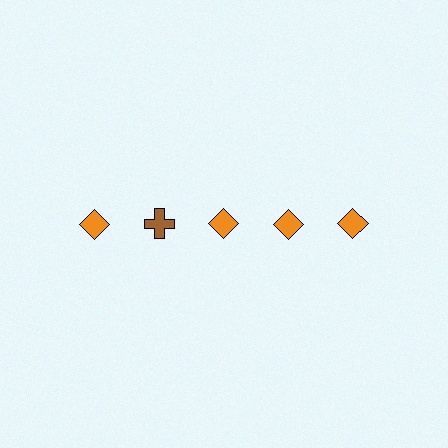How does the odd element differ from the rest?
It differs in both color (brown instead of orange) and shape (cross instead of diamond).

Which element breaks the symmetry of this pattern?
The brown cross in the top row, second from left column breaks the symmetry. All other shapes are orange diamonds.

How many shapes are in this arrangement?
There are 5 shapes arranged in a grid pattern.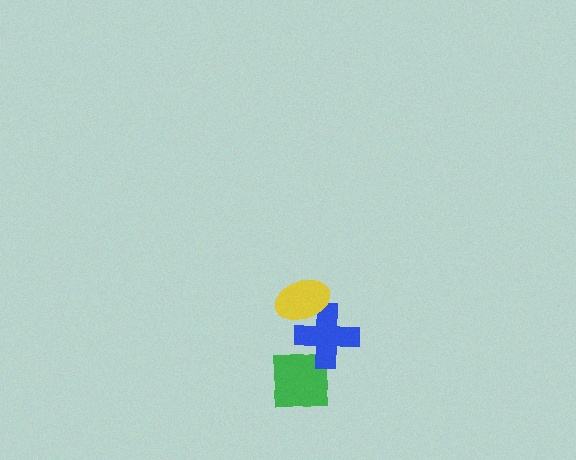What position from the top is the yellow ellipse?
The yellow ellipse is 1st from the top.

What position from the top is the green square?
The green square is 3rd from the top.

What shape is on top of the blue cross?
The yellow ellipse is on top of the blue cross.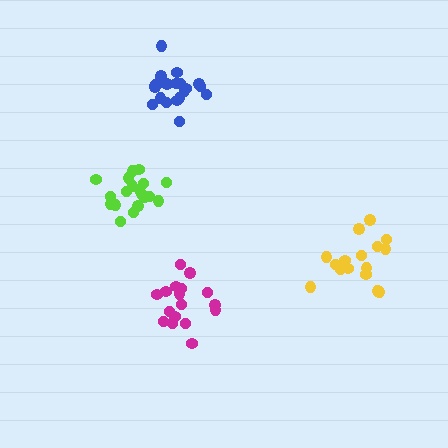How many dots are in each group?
Group 1: 20 dots, Group 2: 16 dots, Group 3: 20 dots, Group 4: 17 dots (73 total).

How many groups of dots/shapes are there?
There are 4 groups.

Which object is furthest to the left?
The lime cluster is leftmost.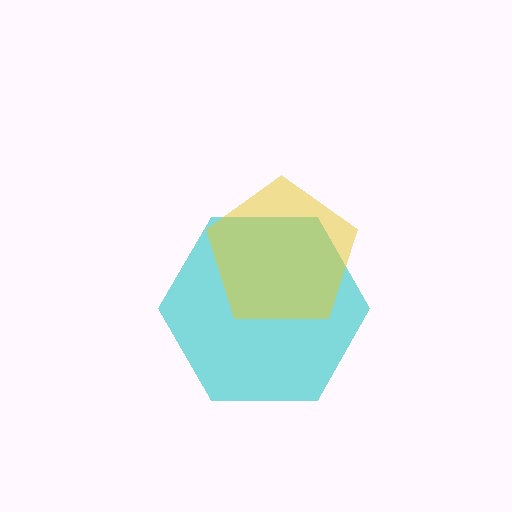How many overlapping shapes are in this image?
There are 2 overlapping shapes in the image.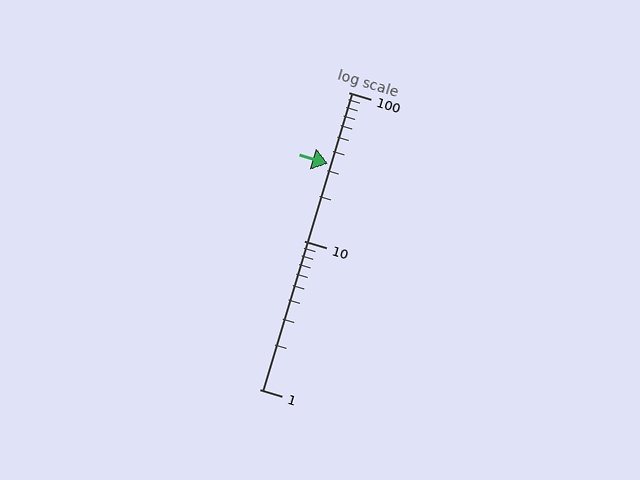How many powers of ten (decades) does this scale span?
The scale spans 2 decades, from 1 to 100.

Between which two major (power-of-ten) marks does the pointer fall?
The pointer is between 10 and 100.